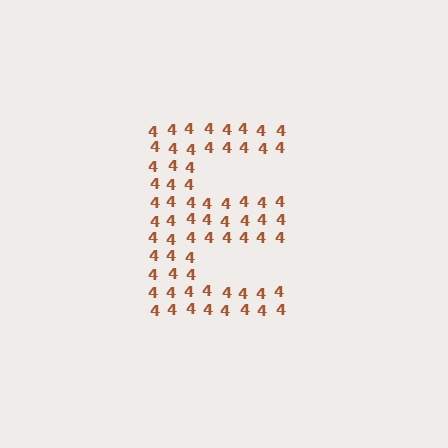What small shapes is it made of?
It is made of small digit 4's.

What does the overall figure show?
The overall figure shows the letter E.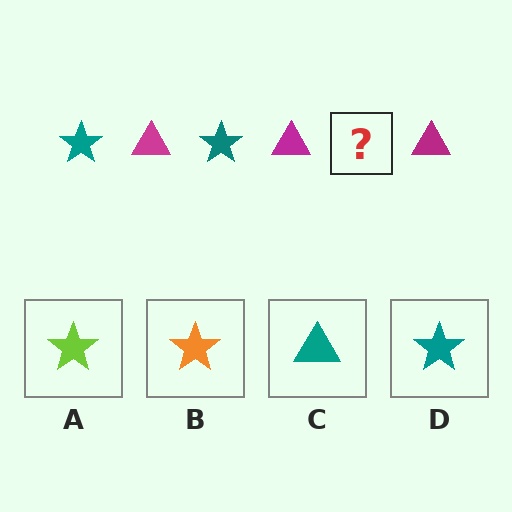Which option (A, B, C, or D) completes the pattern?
D.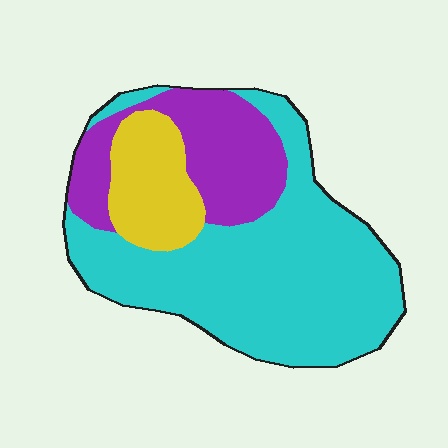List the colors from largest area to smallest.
From largest to smallest: cyan, purple, yellow.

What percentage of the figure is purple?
Purple covers 24% of the figure.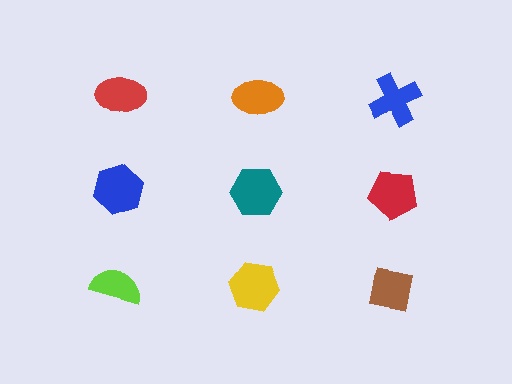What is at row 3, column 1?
A lime semicircle.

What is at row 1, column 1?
A red ellipse.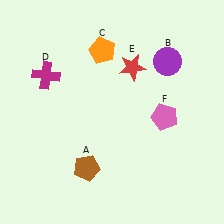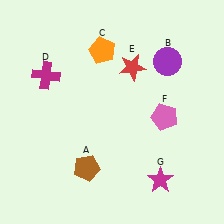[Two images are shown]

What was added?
A magenta star (G) was added in Image 2.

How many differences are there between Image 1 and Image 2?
There is 1 difference between the two images.